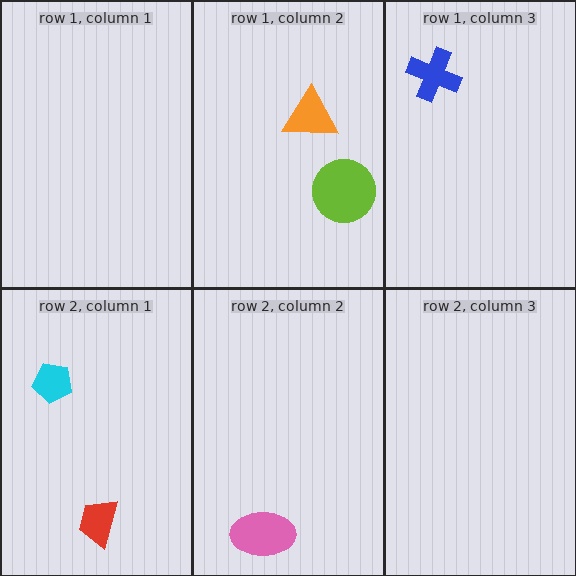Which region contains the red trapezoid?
The row 2, column 1 region.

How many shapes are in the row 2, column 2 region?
1.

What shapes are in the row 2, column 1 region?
The red trapezoid, the cyan pentagon.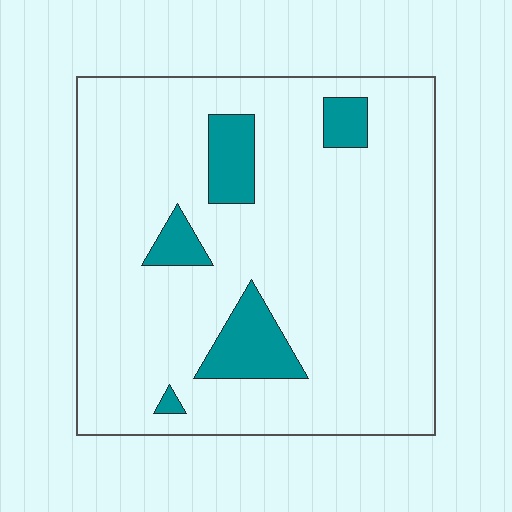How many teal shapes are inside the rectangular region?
5.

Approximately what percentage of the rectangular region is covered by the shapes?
Approximately 10%.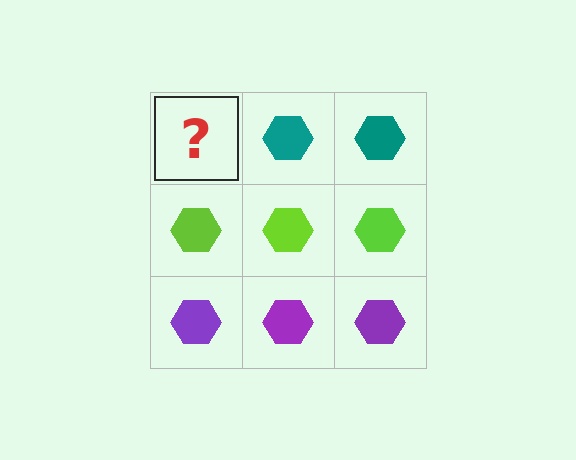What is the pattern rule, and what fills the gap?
The rule is that each row has a consistent color. The gap should be filled with a teal hexagon.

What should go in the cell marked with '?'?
The missing cell should contain a teal hexagon.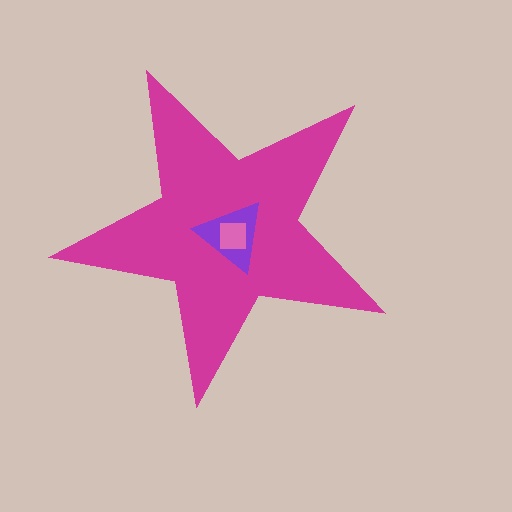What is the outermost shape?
The magenta star.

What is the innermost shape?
The pink square.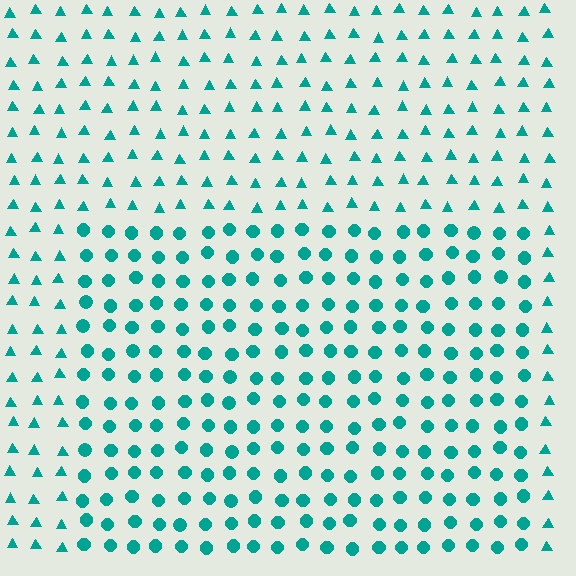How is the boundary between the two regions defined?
The boundary is defined by a change in element shape: circles inside vs. triangles outside. All elements share the same color and spacing.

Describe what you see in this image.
The image is filled with small teal elements arranged in a uniform grid. A rectangle-shaped region contains circles, while the surrounding area contains triangles. The boundary is defined purely by the change in element shape.